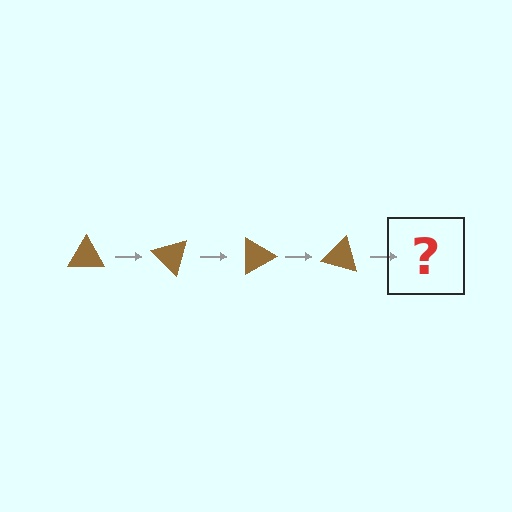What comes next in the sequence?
The next element should be a brown triangle rotated 180 degrees.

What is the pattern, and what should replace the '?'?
The pattern is that the triangle rotates 45 degrees each step. The '?' should be a brown triangle rotated 180 degrees.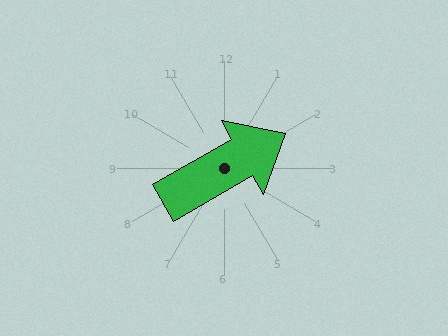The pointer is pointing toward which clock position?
Roughly 2 o'clock.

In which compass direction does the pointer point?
Northeast.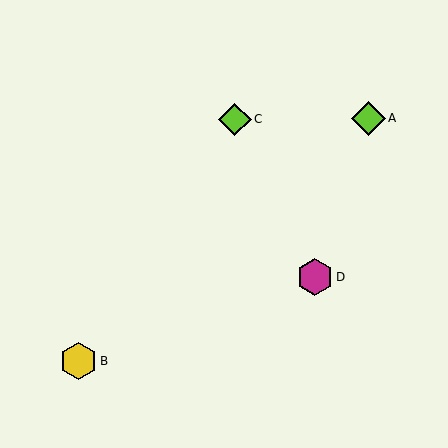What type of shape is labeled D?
Shape D is a magenta hexagon.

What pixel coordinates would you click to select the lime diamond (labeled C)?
Click at (235, 119) to select the lime diamond C.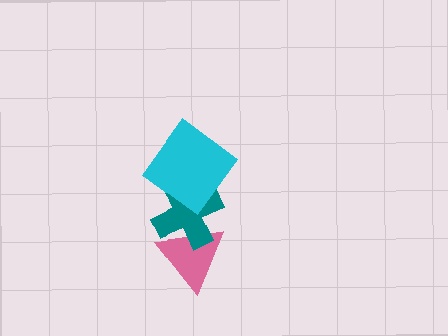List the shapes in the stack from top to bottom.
From top to bottom: the cyan diamond, the teal cross, the pink triangle.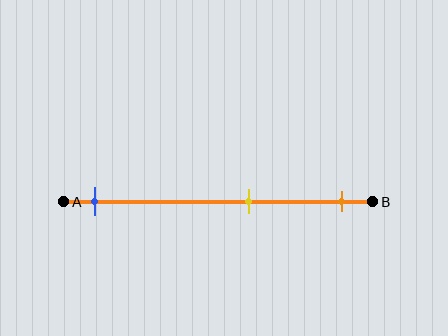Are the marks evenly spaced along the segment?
No, the marks are not evenly spaced.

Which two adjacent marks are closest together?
The yellow and orange marks are the closest adjacent pair.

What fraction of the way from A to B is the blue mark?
The blue mark is approximately 10% (0.1) of the way from A to B.